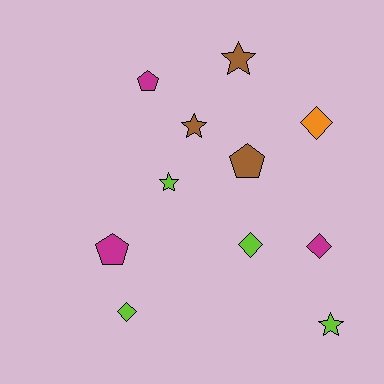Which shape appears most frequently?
Star, with 4 objects.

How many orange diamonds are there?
There is 1 orange diamond.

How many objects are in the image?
There are 11 objects.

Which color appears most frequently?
Lime, with 4 objects.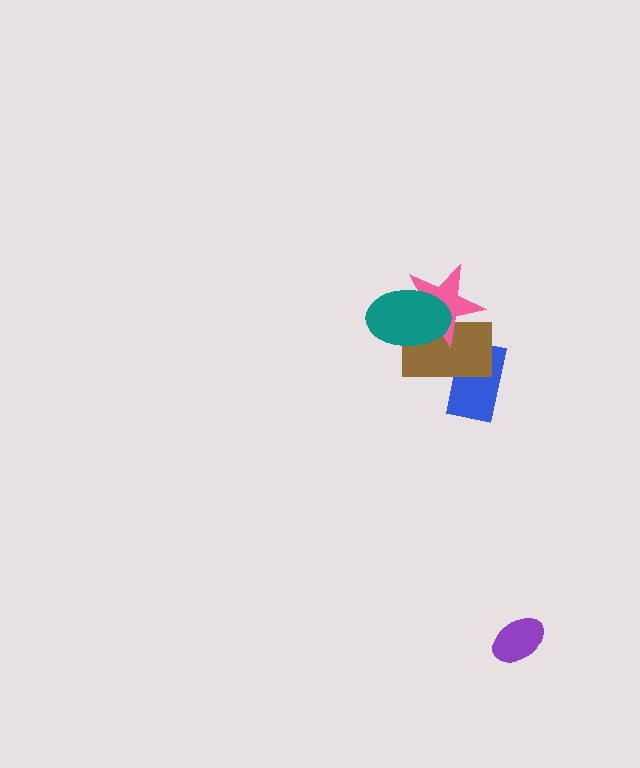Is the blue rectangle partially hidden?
Yes, it is partially covered by another shape.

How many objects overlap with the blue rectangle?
1 object overlaps with the blue rectangle.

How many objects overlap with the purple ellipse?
0 objects overlap with the purple ellipse.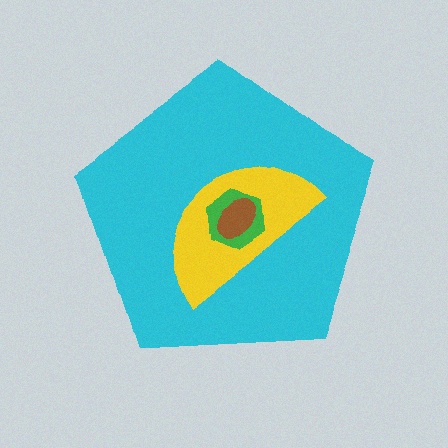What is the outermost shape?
The cyan pentagon.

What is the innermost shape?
The brown ellipse.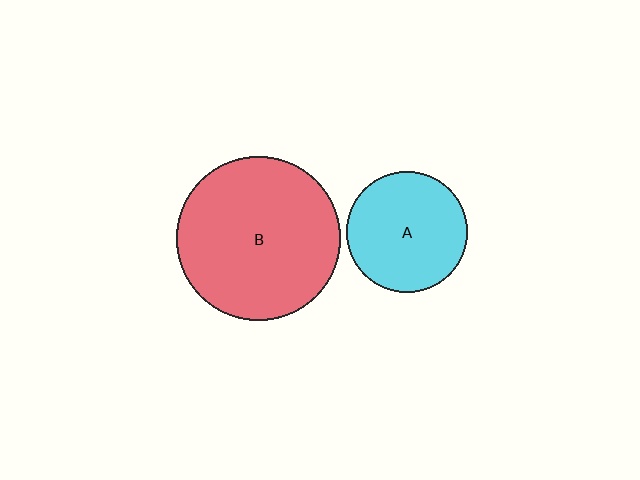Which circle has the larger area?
Circle B (red).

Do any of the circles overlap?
No, none of the circles overlap.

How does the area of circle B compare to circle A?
Approximately 1.8 times.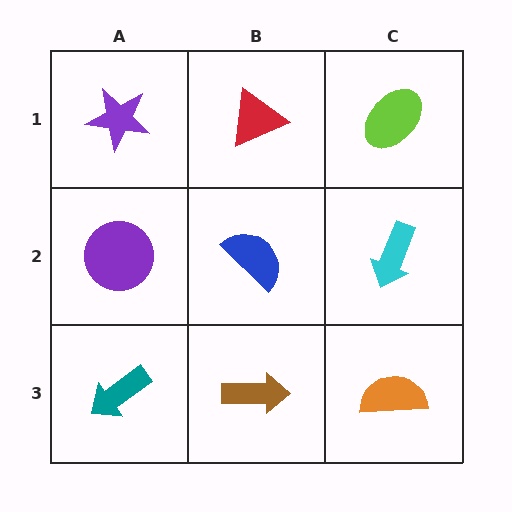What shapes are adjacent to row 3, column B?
A blue semicircle (row 2, column B), a teal arrow (row 3, column A), an orange semicircle (row 3, column C).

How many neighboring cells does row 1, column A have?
2.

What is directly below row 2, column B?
A brown arrow.